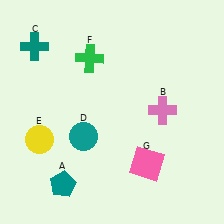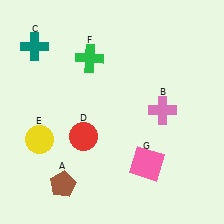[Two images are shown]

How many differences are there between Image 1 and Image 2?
There are 2 differences between the two images.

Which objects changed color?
A changed from teal to brown. D changed from teal to red.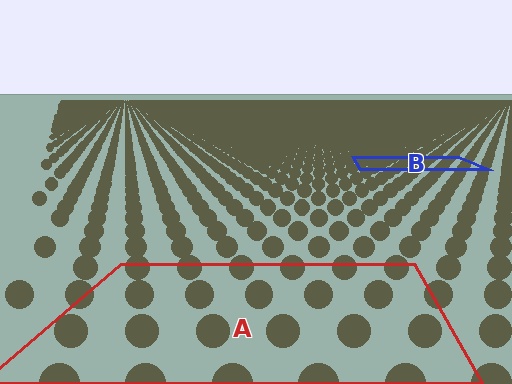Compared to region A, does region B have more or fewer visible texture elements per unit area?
Region B has more texture elements per unit area — they are packed more densely because it is farther away.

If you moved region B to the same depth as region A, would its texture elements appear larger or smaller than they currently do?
They would appear larger. At a closer depth, the same texture elements are projected at a bigger on-screen size.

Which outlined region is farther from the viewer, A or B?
Region B is farther from the viewer — the texture elements inside it appear smaller and more densely packed.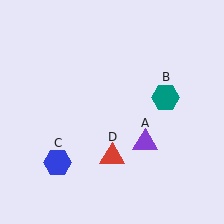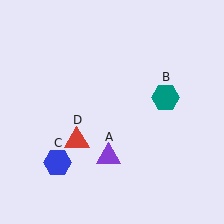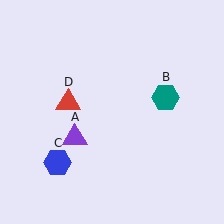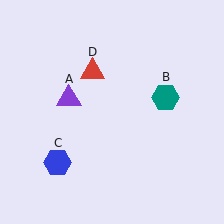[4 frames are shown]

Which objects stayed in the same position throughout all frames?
Teal hexagon (object B) and blue hexagon (object C) remained stationary.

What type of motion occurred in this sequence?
The purple triangle (object A), red triangle (object D) rotated clockwise around the center of the scene.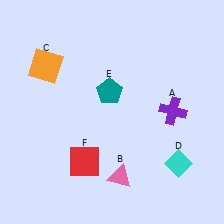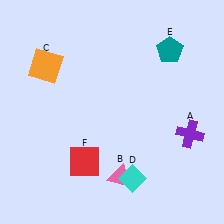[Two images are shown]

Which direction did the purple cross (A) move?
The purple cross (A) moved down.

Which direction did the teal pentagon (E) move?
The teal pentagon (E) moved right.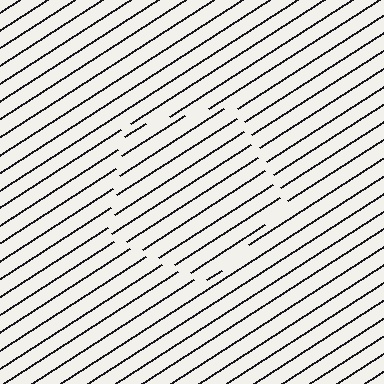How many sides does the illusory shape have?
5 sides — the line-ends trace a pentagon.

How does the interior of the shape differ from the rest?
The interior of the shape contains the same grating, shifted by half a period — the contour is defined by the phase discontinuity where line-ends from the inner and outer gratings abut.